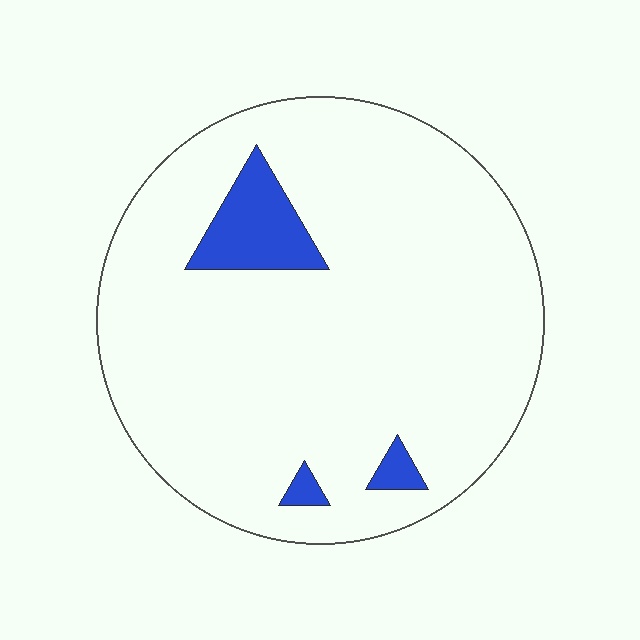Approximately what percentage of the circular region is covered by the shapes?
Approximately 10%.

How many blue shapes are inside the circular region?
3.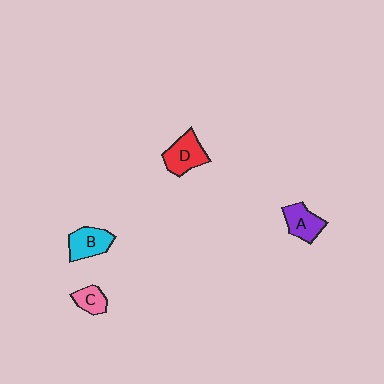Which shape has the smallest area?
Shape C (pink).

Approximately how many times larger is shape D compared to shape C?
Approximately 1.7 times.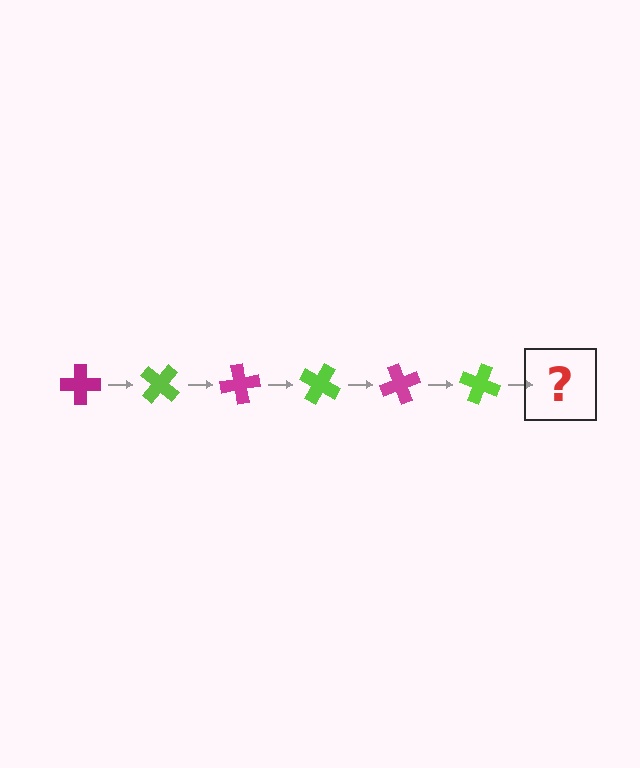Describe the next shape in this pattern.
It should be a magenta cross, rotated 240 degrees from the start.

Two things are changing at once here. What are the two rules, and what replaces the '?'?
The two rules are that it rotates 40 degrees each step and the color cycles through magenta and lime. The '?' should be a magenta cross, rotated 240 degrees from the start.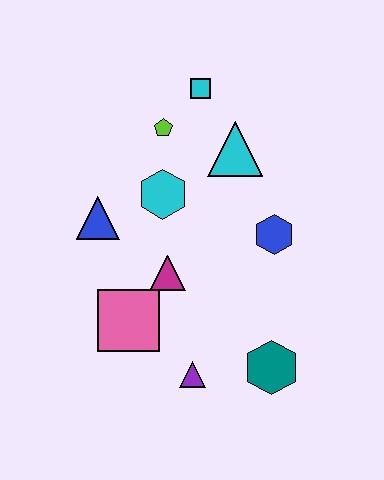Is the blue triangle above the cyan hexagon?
No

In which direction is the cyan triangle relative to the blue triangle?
The cyan triangle is to the right of the blue triangle.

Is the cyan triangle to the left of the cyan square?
No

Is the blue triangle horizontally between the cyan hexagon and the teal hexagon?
No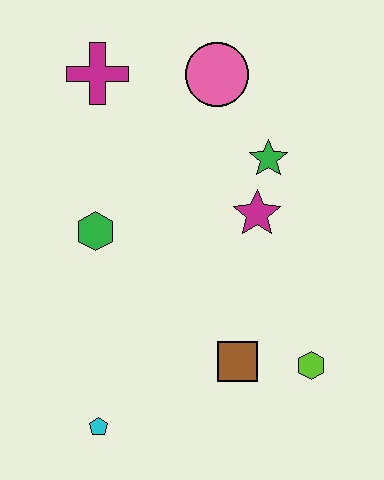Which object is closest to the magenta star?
The green star is closest to the magenta star.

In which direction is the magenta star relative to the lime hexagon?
The magenta star is above the lime hexagon.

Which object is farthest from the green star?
The cyan pentagon is farthest from the green star.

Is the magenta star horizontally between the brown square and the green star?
Yes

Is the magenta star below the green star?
Yes